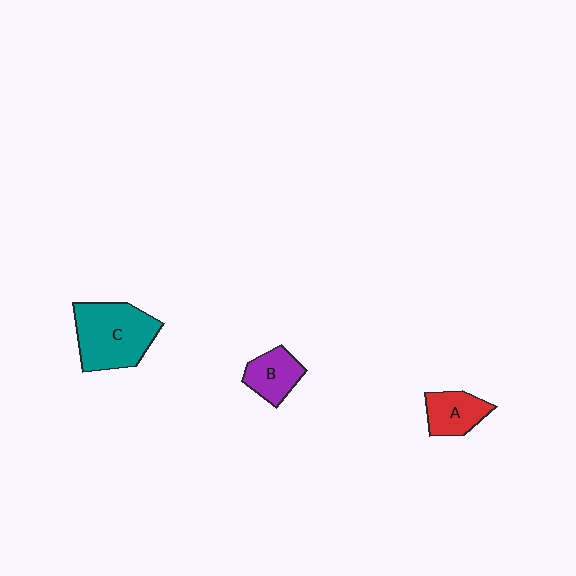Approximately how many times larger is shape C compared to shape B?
Approximately 2.0 times.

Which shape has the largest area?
Shape C (teal).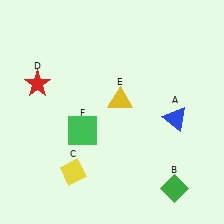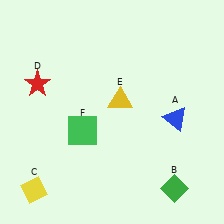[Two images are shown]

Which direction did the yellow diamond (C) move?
The yellow diamond (C) moved left.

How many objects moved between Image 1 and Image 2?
1 object moved between the two images.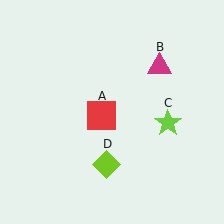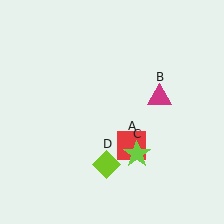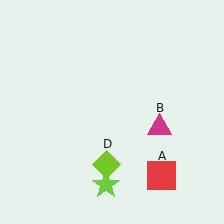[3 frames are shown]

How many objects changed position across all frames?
3 objects changed position: red square (object A), magenta triangle (object B), lime star (object C).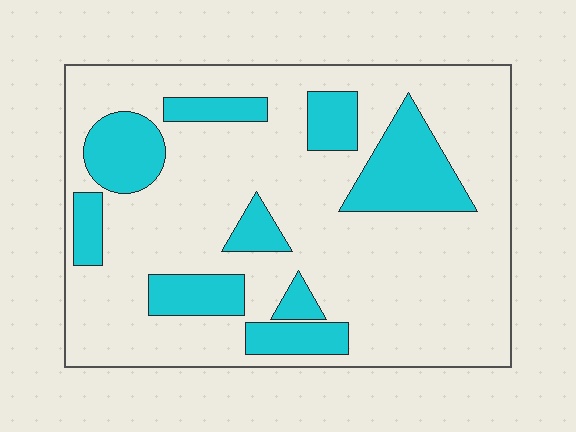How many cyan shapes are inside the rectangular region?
9.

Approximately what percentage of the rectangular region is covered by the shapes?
Approximately 25%.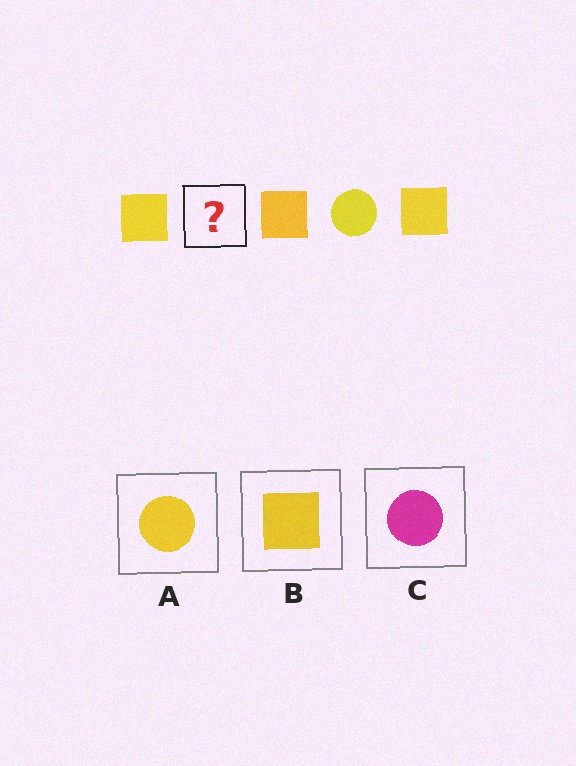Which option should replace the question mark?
Option A.